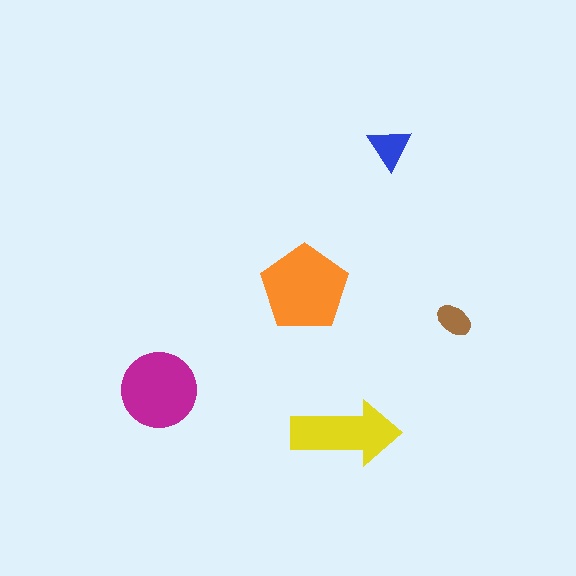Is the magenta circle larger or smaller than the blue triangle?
Larger.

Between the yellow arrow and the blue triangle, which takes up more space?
The yellow arrow.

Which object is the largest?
The orange pentagon.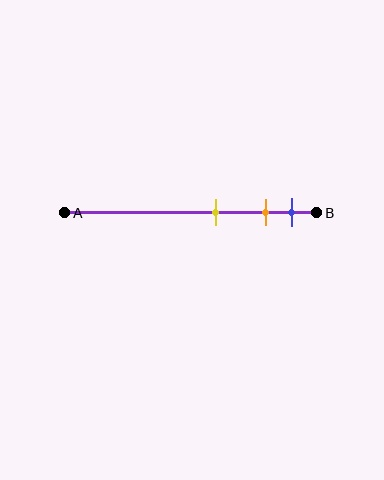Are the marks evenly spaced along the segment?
No, the marks are not evenly spaced.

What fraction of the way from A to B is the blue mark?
The blue mark is approximately 90% (0.9) of the way from A to B.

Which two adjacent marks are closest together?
The orange and blue marks are the closest adjacent pair.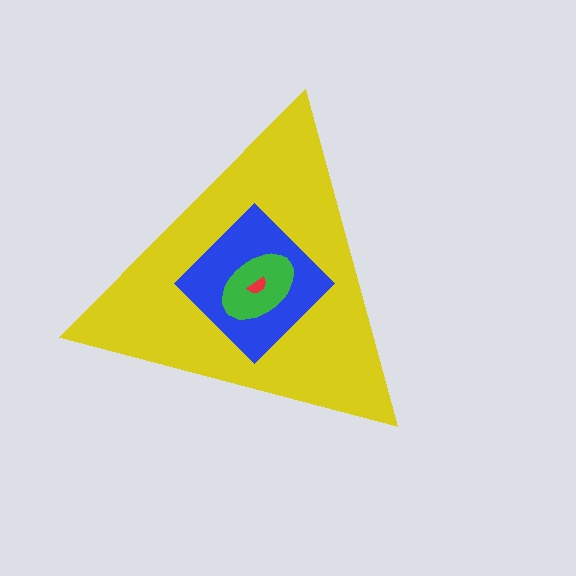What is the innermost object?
The red semicircle.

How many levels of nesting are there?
4.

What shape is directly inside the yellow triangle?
The blue diamond.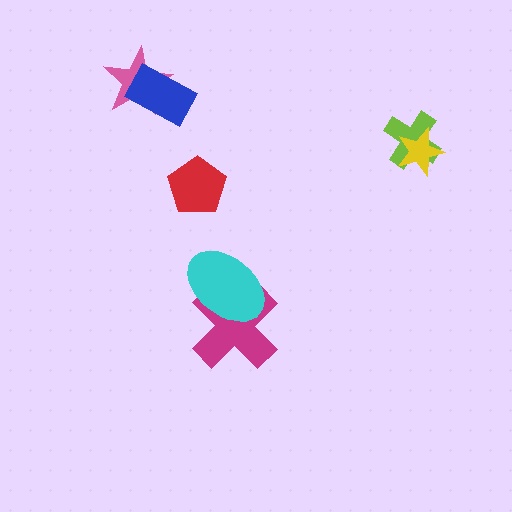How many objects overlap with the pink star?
1 object overlaps with the pink star.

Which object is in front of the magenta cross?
The cyan ellipse is in front of the magenta cross.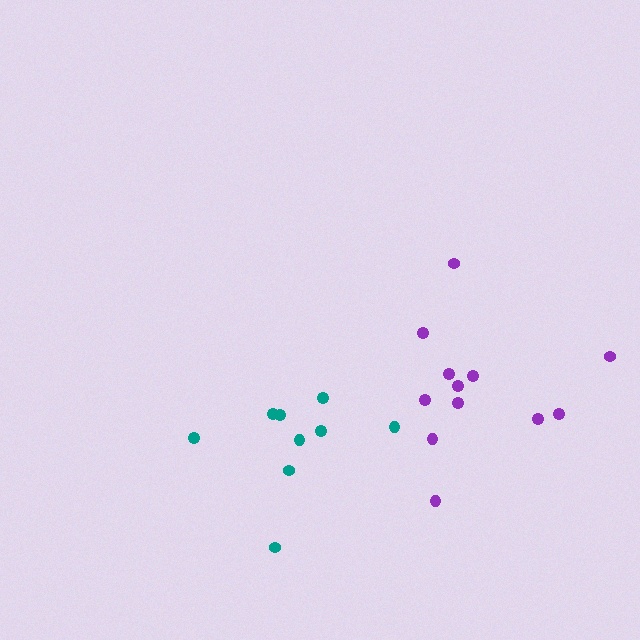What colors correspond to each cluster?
The clusters are colored: purple, teal.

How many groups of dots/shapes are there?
There are 2 groups.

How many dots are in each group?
Group 1: 12 dots, Group 2: 9 dots (21 total).